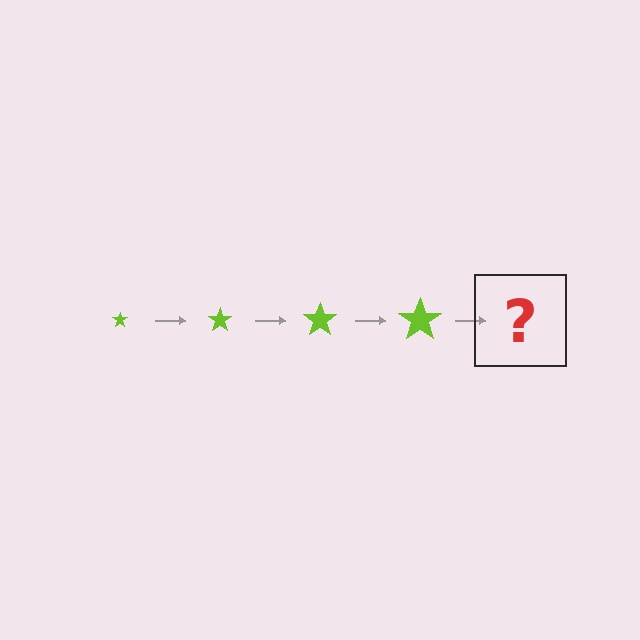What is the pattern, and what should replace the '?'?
The pattern is that the star gets progressively larger each step. The '?' should be a lime star, larger than the previous one.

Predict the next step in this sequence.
The next step is a lime star, larger than the previous one.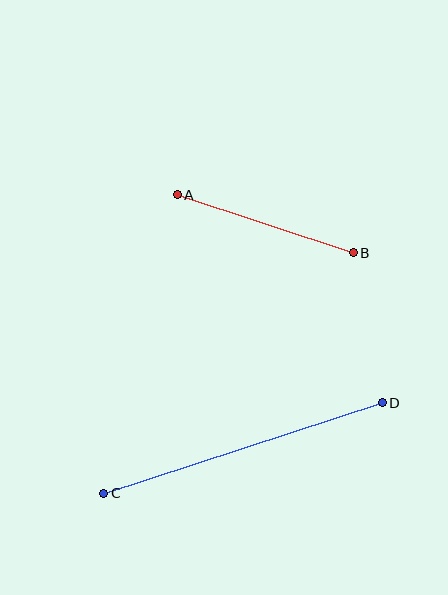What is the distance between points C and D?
The distance is approximately 293 pixels.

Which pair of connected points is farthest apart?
Points C and D are farthest apart.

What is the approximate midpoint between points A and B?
The midpoint is at approximately (265, 224) pixels.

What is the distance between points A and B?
The distance is approximately 185 pixels.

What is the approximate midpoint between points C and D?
The midpoint is at approximately (243, 448) pixels.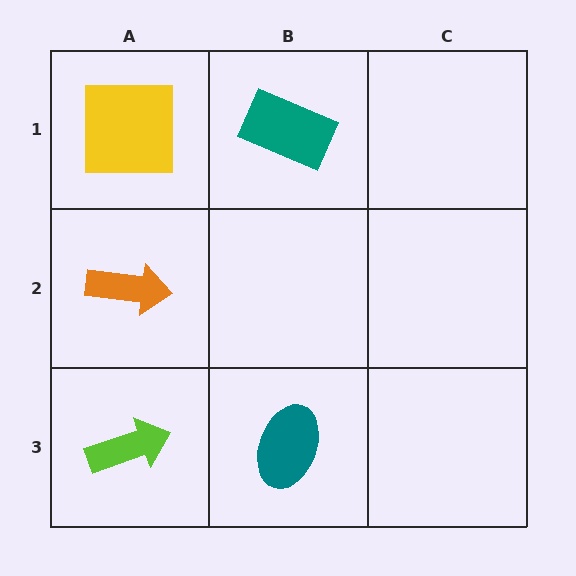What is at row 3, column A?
A lime arrow.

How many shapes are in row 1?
2 shapes.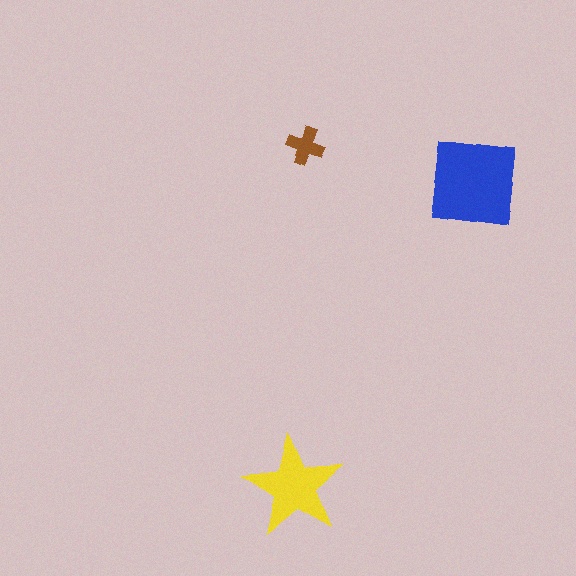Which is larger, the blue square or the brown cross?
The blue square.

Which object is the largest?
The blue square.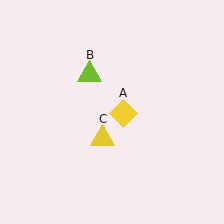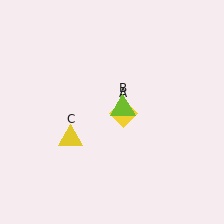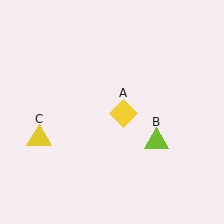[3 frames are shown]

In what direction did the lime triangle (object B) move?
The lime triangle (object B) moved down and to the right.